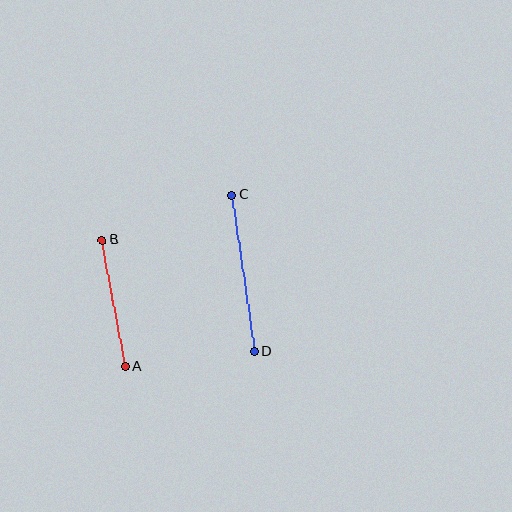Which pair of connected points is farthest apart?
Points C and D are farthest apart.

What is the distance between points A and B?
The distance is approximately 128 pixels.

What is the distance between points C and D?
The distance is approximately 158 pixels.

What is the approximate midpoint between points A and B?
The midpoint is at approximately (114, 303) pixels.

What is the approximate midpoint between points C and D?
The midpoint is at approximately (243, 273) pixels.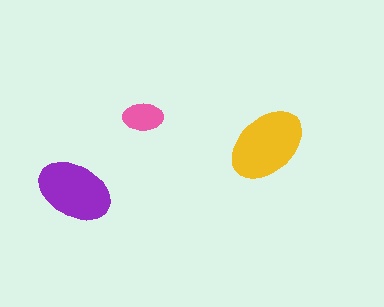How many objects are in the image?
There are 3 objects in the image.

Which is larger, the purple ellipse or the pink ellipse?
The purple one.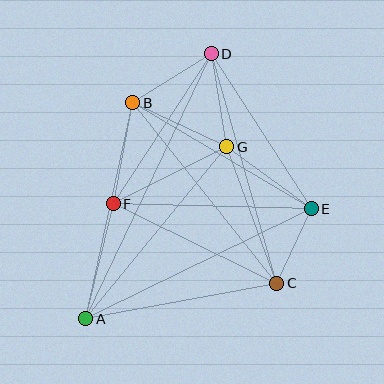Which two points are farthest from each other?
Points A and D are farthest from each other.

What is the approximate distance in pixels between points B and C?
The distance between B and C is approximately 231 pixels.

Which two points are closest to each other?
Points C and E are closest to each other.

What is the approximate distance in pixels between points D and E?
The distance between D and E is approximately 185 pixels.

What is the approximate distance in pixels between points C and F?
The distance between C and F is approximately 182 pixels.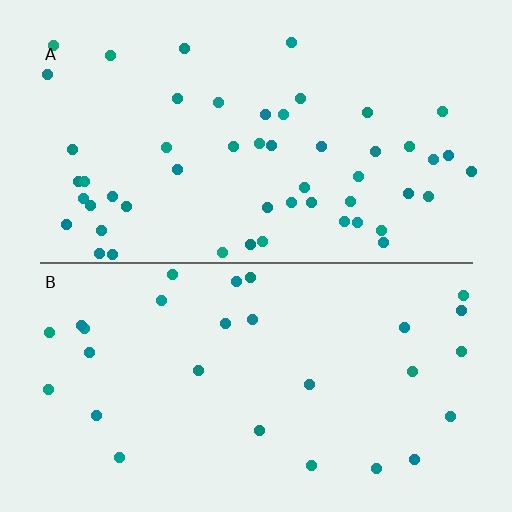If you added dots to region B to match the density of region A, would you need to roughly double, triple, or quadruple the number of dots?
Approximately double.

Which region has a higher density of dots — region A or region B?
A (the top).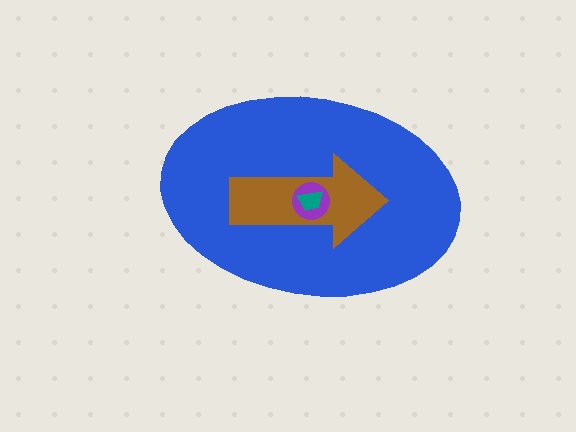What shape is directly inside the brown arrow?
The purple circle.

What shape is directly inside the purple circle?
The teal trapezoid.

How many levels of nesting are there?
4.